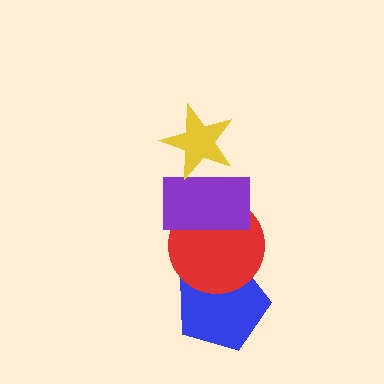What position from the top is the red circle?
The red circle is 3rd from the top.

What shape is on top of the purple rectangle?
The yellow star is on top of the purple rectangle.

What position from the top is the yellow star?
The yellow star is 1st from the top.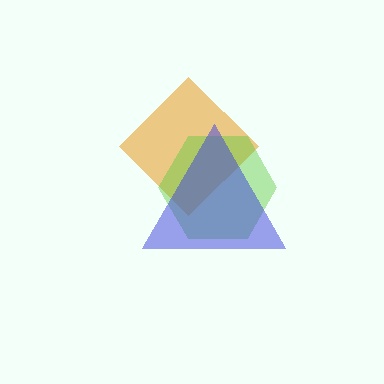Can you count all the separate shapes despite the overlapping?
Yes, there are 3 separate shapes.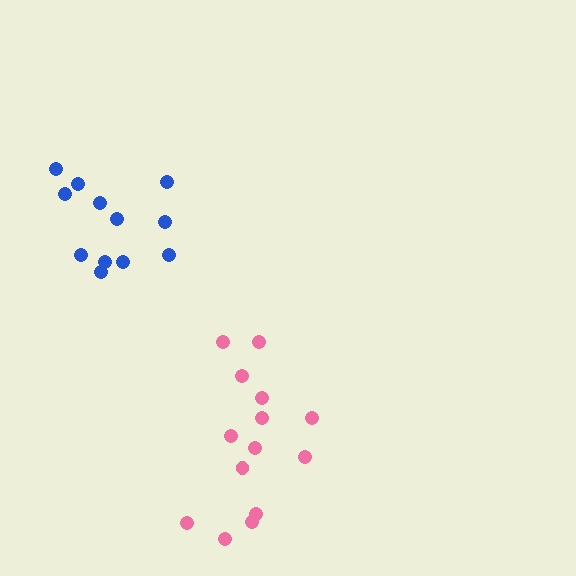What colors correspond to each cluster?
The clusters are colored: pink, blue.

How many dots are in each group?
Group 1: 14 dots, Group 2: 12 dots (26 total).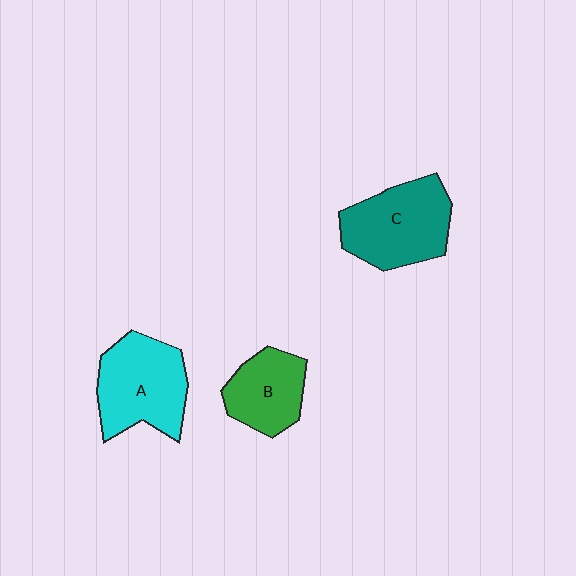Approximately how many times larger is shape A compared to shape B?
Approximately 1.4 times.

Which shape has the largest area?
Shape C (teal).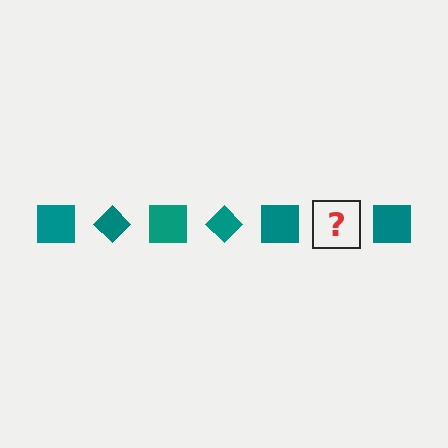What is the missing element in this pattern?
The missing element is a teal diamond.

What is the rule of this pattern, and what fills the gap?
The rule is that the pattern cycles through square, diamond shapes in teal. The gap should be filled with a teal diamond.